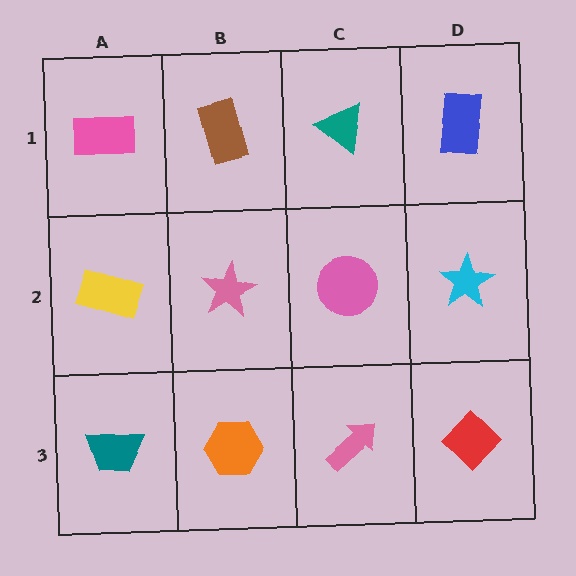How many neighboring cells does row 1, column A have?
2.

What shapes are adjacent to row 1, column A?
A yellow rectangle (row 2, column A), a brown rectangle (row 1, column B).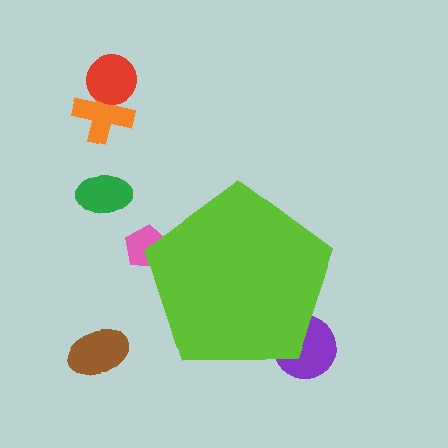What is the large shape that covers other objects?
A lime pentagon.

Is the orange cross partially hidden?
No, the orange cross is fully visible.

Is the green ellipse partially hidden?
No, the green ellipse is fully visible.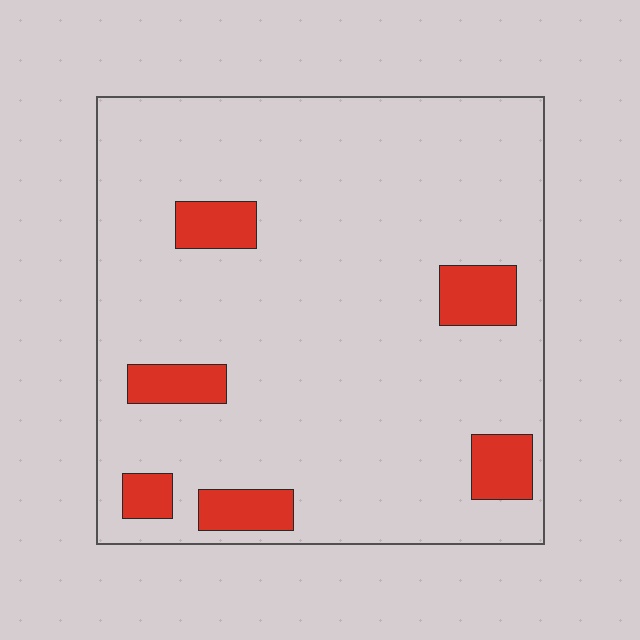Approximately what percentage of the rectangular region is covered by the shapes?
Approximately 10%.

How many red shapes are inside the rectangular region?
6.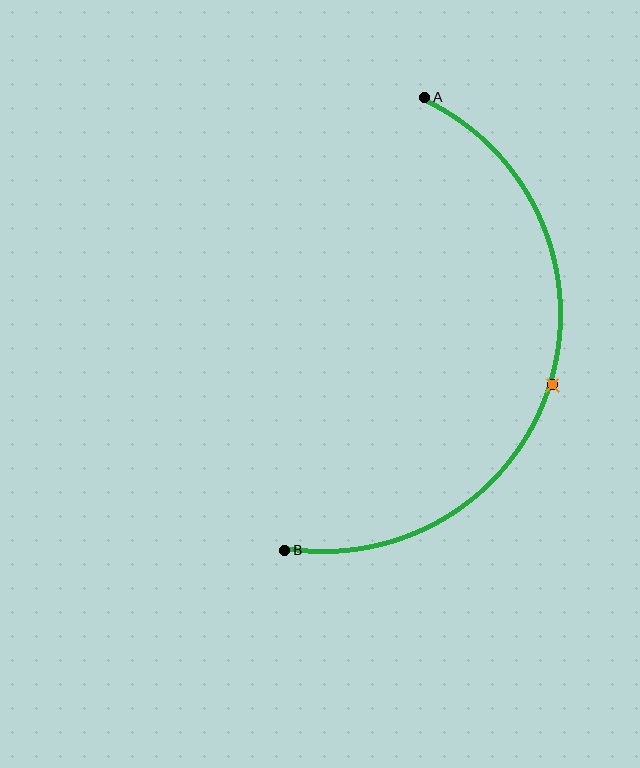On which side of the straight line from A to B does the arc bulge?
The arc bulges to the right of the straight line connecting A and B.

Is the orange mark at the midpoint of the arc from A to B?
Yes. The orange mark lies on the arc at equal arc-length from both A and B — it is the arc midpoint.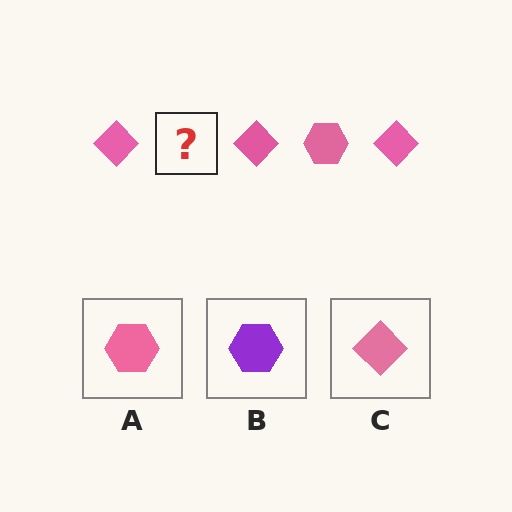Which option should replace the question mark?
Option A.